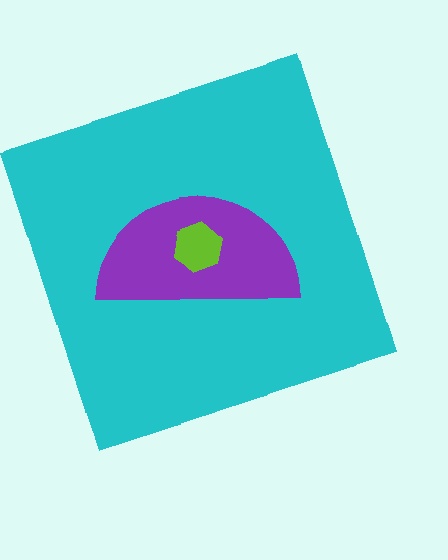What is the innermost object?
The lime hexagon.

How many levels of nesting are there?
3.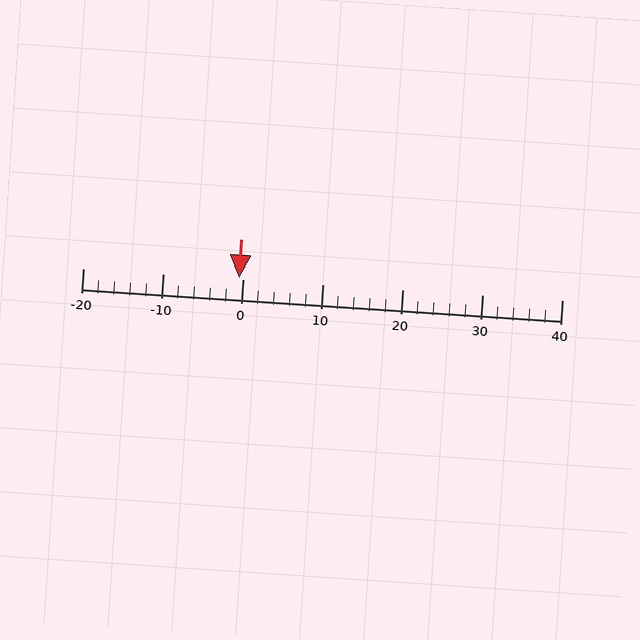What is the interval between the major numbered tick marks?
The major tick marks are spaced 10 units apart.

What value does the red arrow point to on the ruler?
The red arrow points to approximately 0.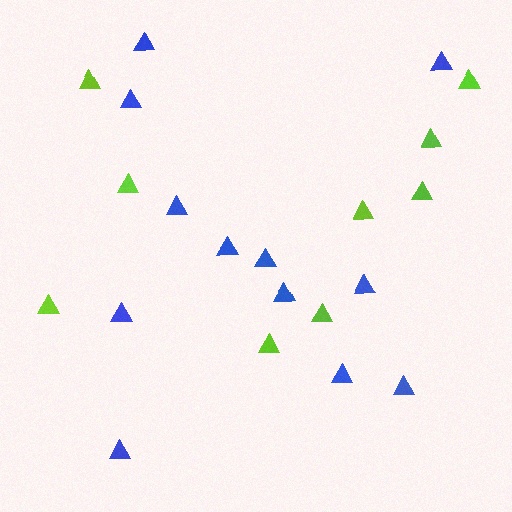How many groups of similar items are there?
There are 2 groups: one group of blue triangles (12) and one group of lime triangles (9).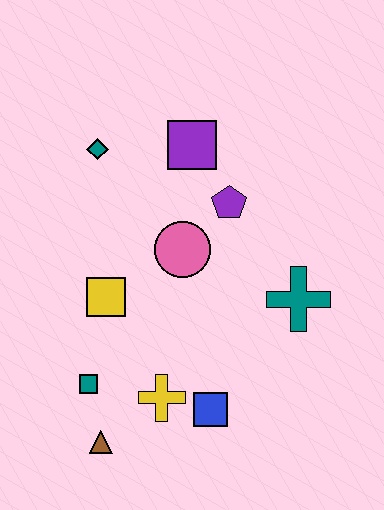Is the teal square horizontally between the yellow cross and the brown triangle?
No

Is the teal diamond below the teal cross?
No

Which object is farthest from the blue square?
The teal diamond is farthest from the blue square.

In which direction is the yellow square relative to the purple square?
The yellow square is below the purple square.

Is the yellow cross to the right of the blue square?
No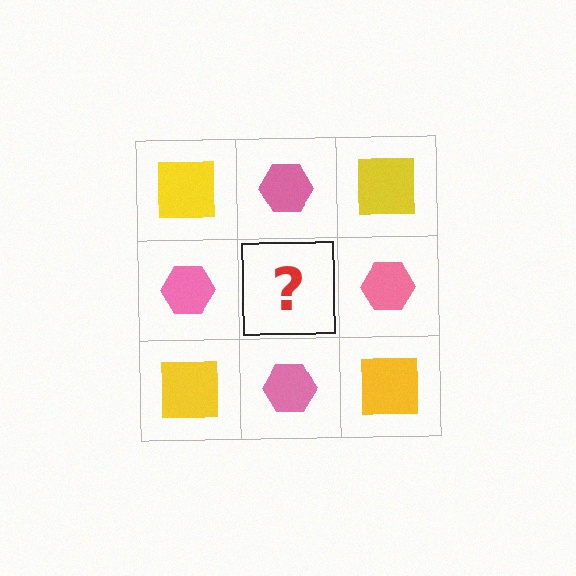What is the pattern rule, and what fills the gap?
The rule is that it alternates yellow square and pink hexagon in a checkerboard pattern. The gap should be filled with a yellow square.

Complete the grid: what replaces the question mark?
The question mark should be replaced with a yellow square.